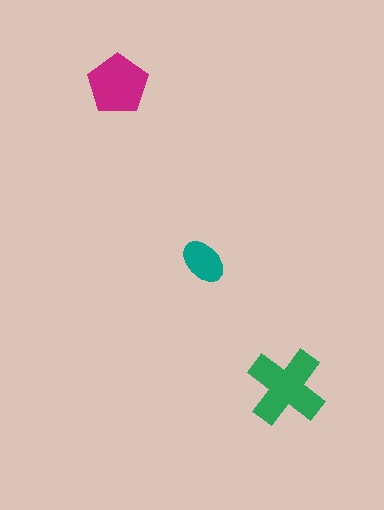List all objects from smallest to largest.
The teal ellipse, the magenta pentagon, the green cross.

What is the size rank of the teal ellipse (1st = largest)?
3rd.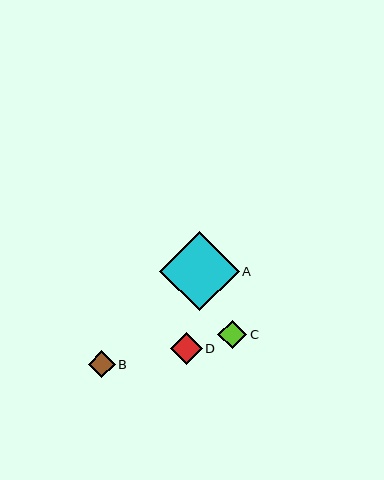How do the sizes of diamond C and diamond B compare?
Diamond C and diamond B are approximately the same size.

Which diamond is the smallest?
Diamond B is the smallest with a size of approximately 27 pixels.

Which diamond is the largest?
Diamond A is the largest with a size of approximately 80 pixels.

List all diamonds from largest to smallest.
From largest to smallest: A, D, C, B.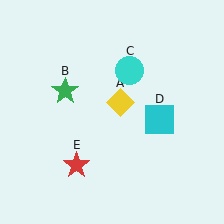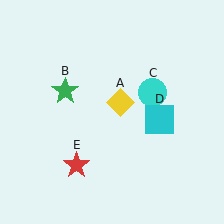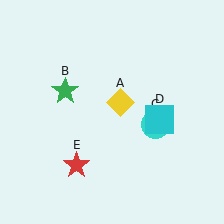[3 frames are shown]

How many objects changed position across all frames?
1 object changed position: cyan circle (object C).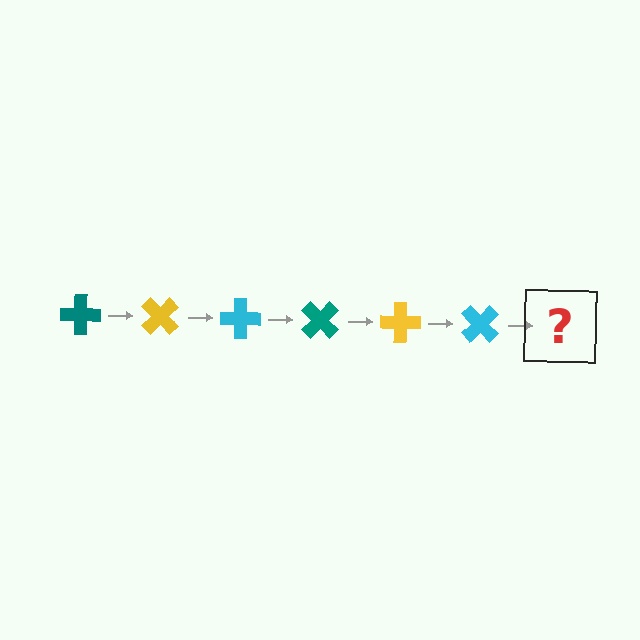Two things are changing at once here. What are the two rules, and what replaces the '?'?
The two rules are that it rotates 45 degrees each step and the color cycles through teal, yellow, and cyan. The '?' should be a teal cross, rotated 270 degrees from the start.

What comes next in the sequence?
The next element should be a teal cross, rotated 270 degrees from the start.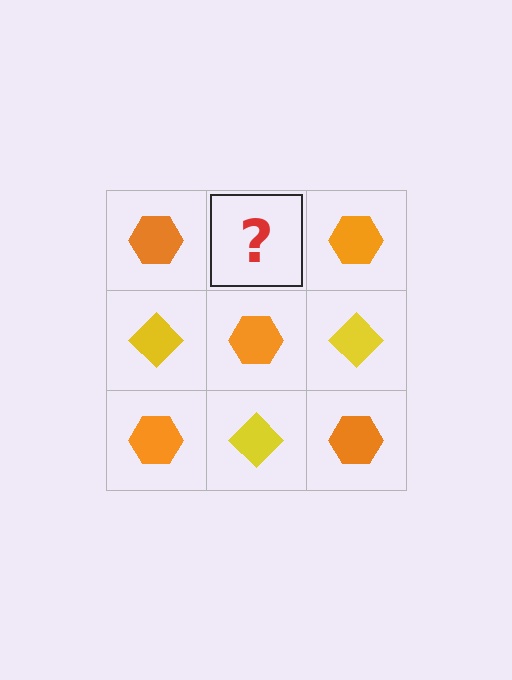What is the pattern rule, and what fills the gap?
The rule is that it alternates orange hexagon and yellow diamond in a checkerboard pattern. The gap should be filled with a yellow diamond.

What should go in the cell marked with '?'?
The missing cell should contain a yellow diamond.